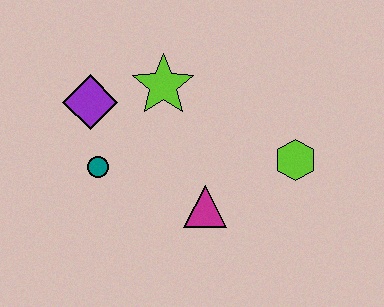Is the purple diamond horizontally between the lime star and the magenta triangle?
No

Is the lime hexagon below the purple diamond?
Yes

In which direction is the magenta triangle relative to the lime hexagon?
The magenta triangle is to the left of the lime hexagon.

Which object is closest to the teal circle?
The purple diamond is closest to the teal circle.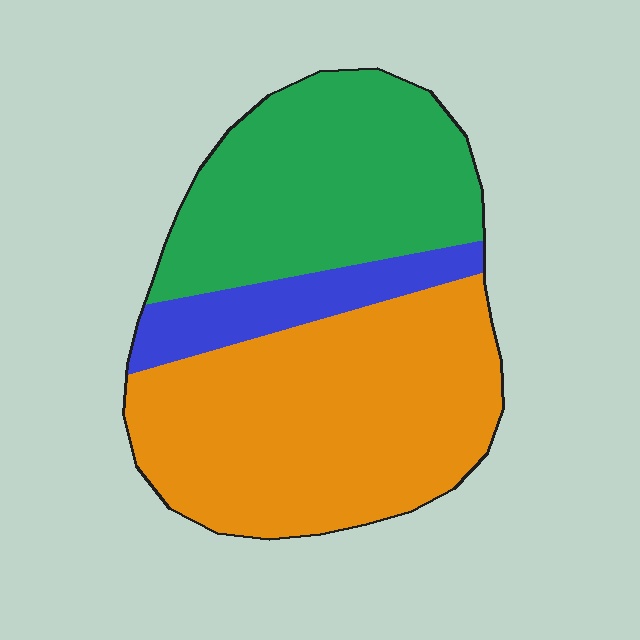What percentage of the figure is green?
Green takes up about three eighths (3/8) of the figure.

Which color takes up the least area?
Blue, at roughly 10%.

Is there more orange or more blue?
Orange.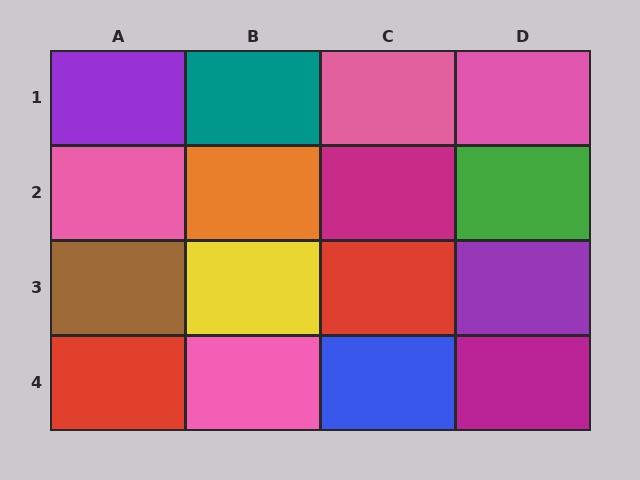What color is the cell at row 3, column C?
Red.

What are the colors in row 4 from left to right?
Red, pink, blue, magenta.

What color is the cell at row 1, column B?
Teal.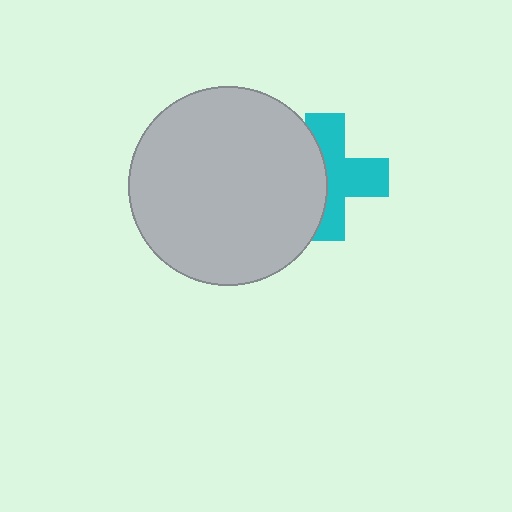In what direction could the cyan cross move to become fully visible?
The cyan cross could move right. That would shift it out from behind the light gray circle entirely.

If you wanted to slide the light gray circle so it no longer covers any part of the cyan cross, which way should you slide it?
Slide it left — that is the most direct way to separate the two shapes.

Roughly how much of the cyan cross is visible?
About half of it is visible (roughly 58%).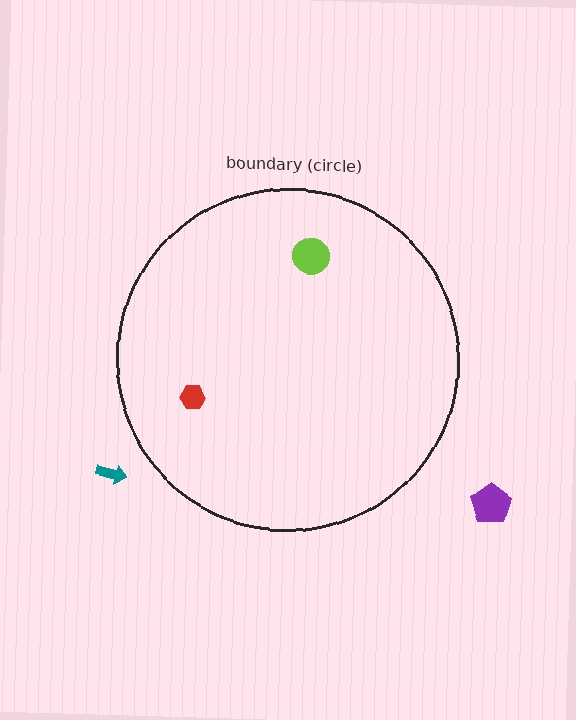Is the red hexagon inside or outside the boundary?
Inside.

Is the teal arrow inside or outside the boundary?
Outside.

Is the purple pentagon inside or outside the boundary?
Outside.